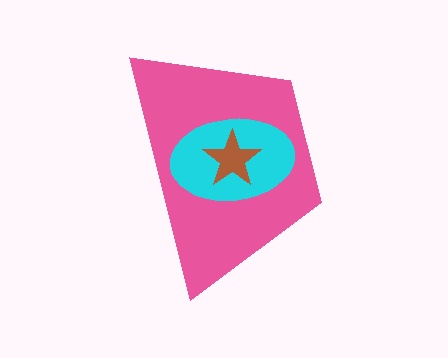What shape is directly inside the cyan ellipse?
The brown star.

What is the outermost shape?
The pink trapezoid.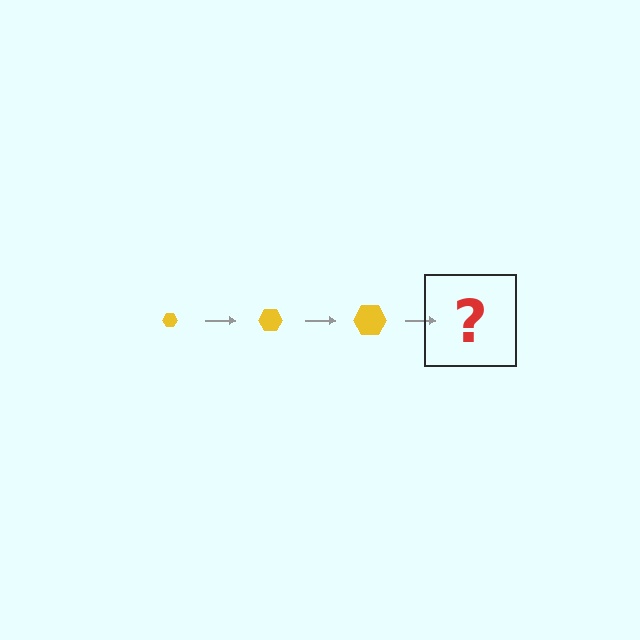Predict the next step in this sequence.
The next step is a yellow hexagon, larger than the previous one.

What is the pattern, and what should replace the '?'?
The pattern is that the hexagon gets progressively larger each step. The '?' should be a yellow hexagon, larger than the previous one.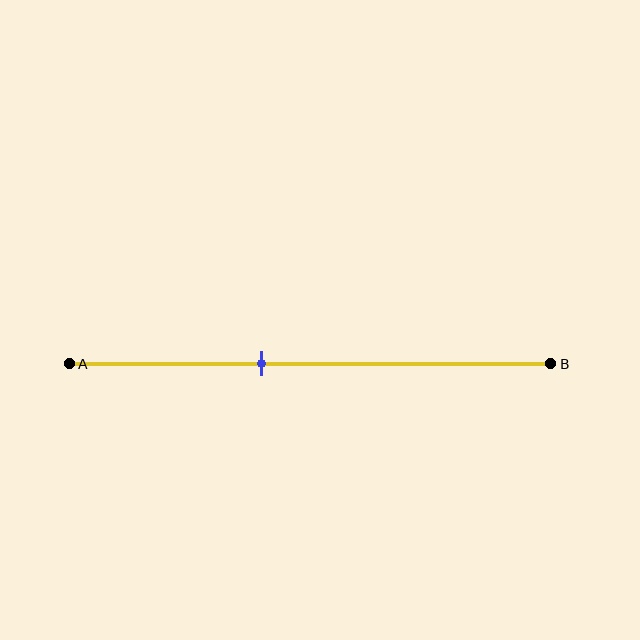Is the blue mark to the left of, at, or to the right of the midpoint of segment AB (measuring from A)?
The blue mark is to the left of the midpoint of segment AB.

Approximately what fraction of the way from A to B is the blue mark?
The blue mark is approximately 40% of the way from A to B.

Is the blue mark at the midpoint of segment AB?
No, the mark is at about 40% from A, not at the 50% midpoint.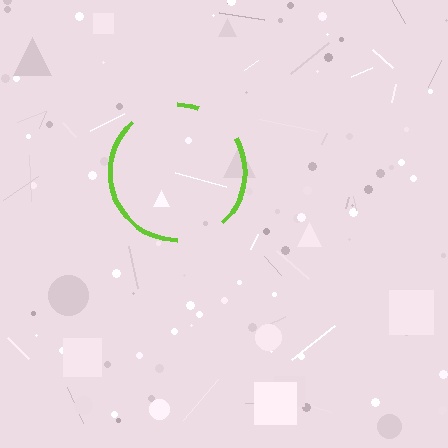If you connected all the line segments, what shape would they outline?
They would outline a circle.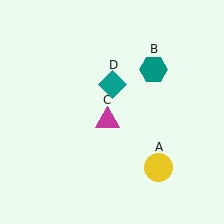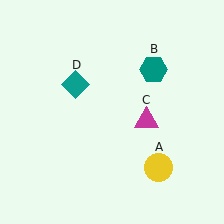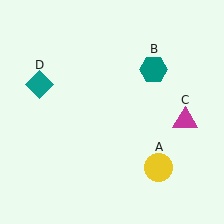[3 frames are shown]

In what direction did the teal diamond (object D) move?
The teal diamond (object D) moved left.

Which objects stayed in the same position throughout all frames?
Yellow circle (object A) and teal hexagon (object B) remained stationary.